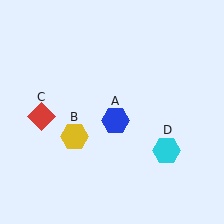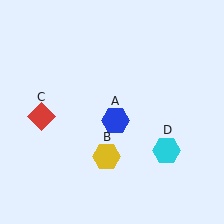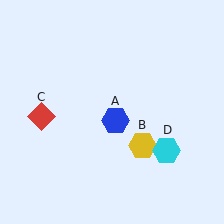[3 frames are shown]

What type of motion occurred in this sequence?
The yellow hexagon (object B) rotated counterclockwise around the center of the scene.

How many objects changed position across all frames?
1 object changed position: yellow hexagon (object B).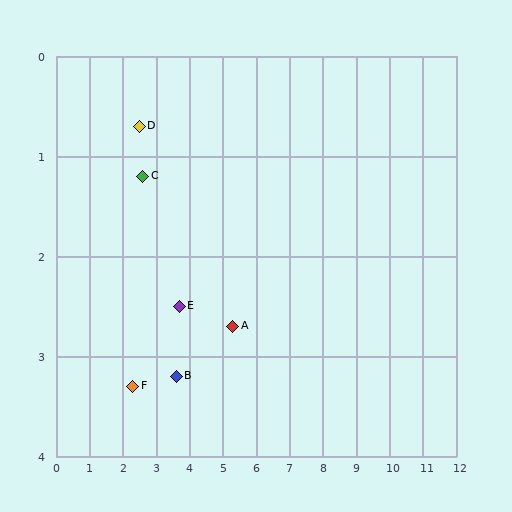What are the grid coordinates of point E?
Point E is at approximately (3.7, 2.5).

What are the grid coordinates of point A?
Point A is at approximately (5.3, 2.7).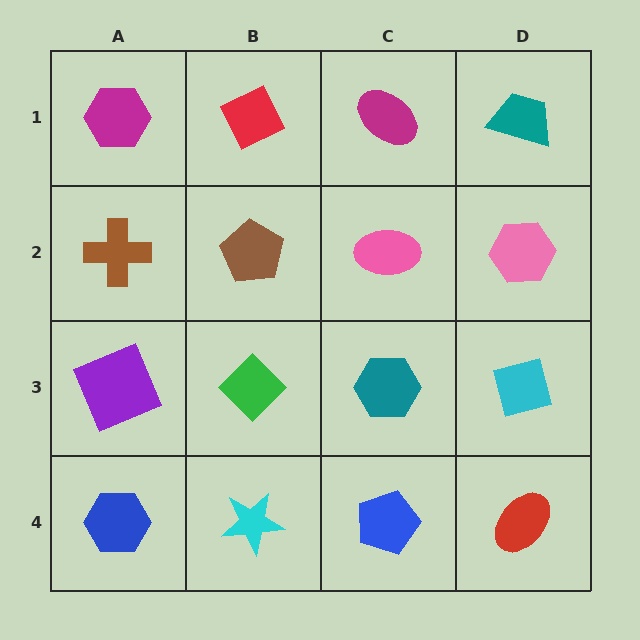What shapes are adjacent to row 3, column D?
A pink hexagon (row 2, column D), a red ellipse (row 4, column D), a teal hexagon (row 3, column C).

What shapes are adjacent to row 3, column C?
A pink ellipse (row 2, column C), a blue pentagon (row 4, column C), a green diamond (row 3, column B), a cyan square (row 3, column D).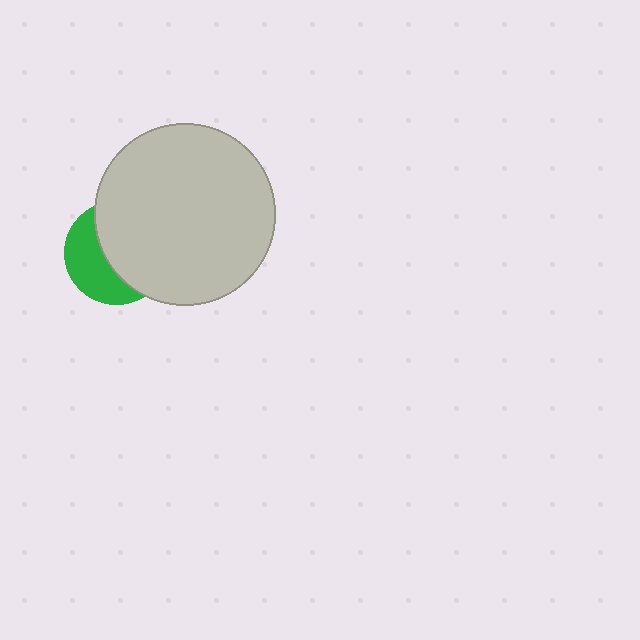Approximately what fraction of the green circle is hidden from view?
Roughly 59% of the green circle is hidden behind the light gray circle.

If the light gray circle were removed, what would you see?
You would see the complete green circle.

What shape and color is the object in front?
The object in front is a light gray circle.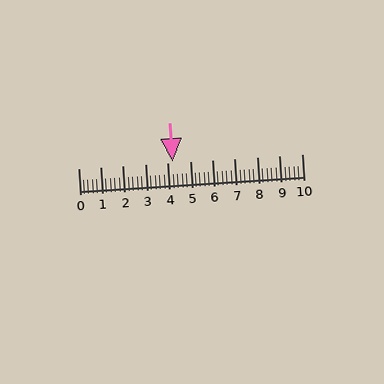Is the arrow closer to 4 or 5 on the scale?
The arrow is closer to 4.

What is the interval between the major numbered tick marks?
The major tick marks are spaced 1 units apart.